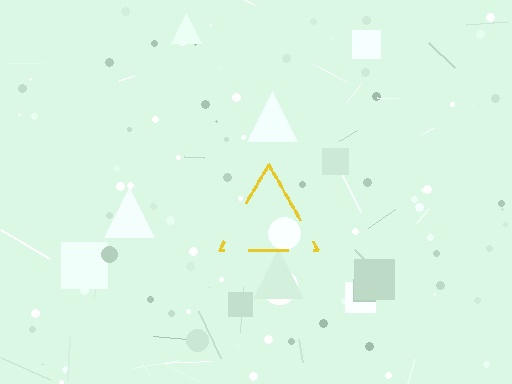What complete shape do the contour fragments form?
The contour fragments form a triangle.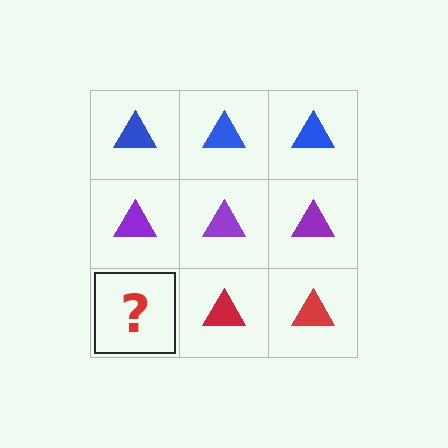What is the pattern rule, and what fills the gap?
The rule is that each row has a consistent color. The gap should be filled with a red triangle.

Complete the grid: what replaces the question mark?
The question mark should be replaced with a red triangle.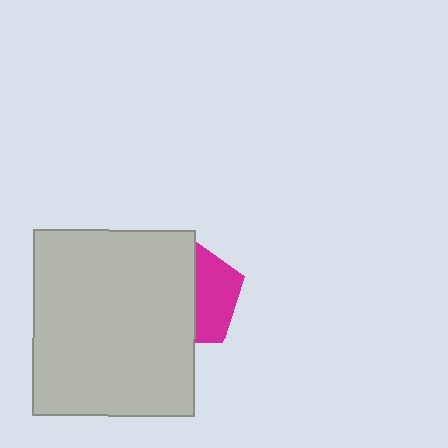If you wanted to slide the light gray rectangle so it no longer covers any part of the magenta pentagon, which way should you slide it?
Slide it left — that is the most direct way to separate the two shapes.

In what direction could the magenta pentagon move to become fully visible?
The magenta pentagon could move right. That would shift it out from behind the light gray rectangle entirely.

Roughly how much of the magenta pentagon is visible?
A small part of it is visible (roughly 42%).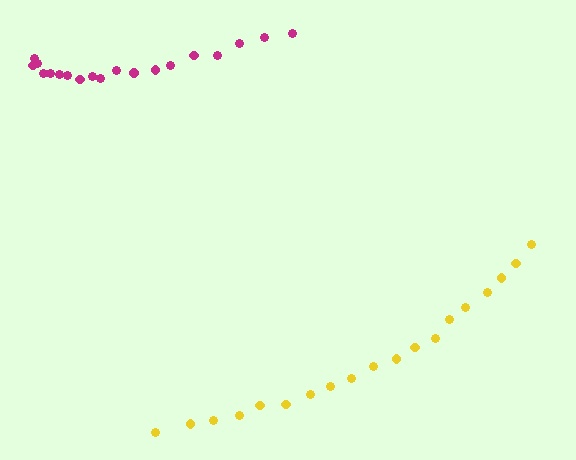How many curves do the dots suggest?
There are 2 distinct paths.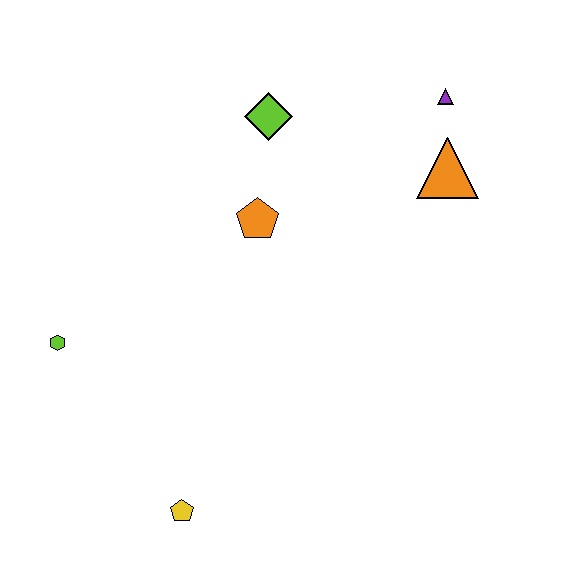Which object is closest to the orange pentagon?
The lime diamond is closest to the orange pentagon.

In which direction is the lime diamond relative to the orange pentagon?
The lime diamond is above the orange pentagon.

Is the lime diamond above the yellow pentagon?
Yes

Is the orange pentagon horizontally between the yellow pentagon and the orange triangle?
Yes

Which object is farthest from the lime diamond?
The yellow pentagon is farthest from the lime diamond.